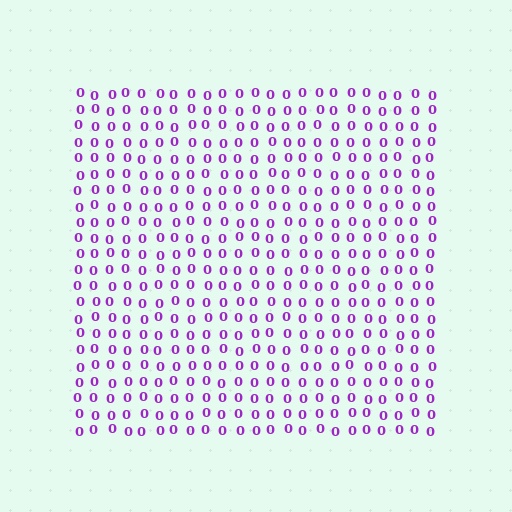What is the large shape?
The large shape is a square.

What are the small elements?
The small elements are digit 0's.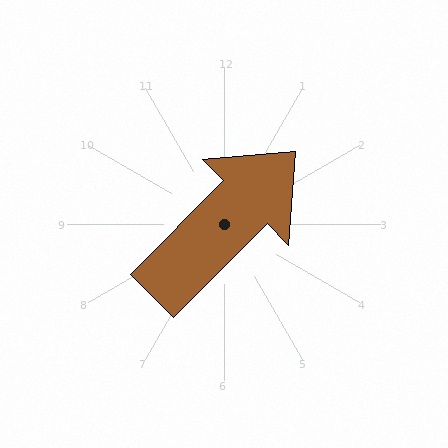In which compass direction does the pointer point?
Northeast.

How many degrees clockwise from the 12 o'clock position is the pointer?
Approximately 45 degrees.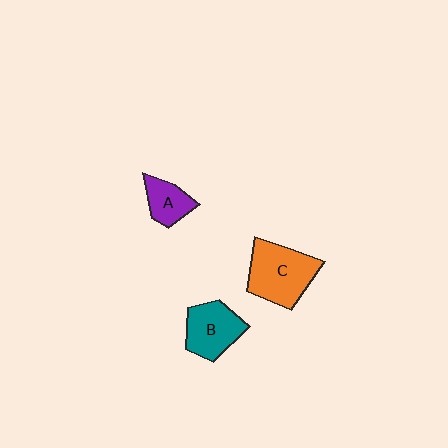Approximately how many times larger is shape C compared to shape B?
Approximately 1.3 times.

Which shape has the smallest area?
Shape A (purple).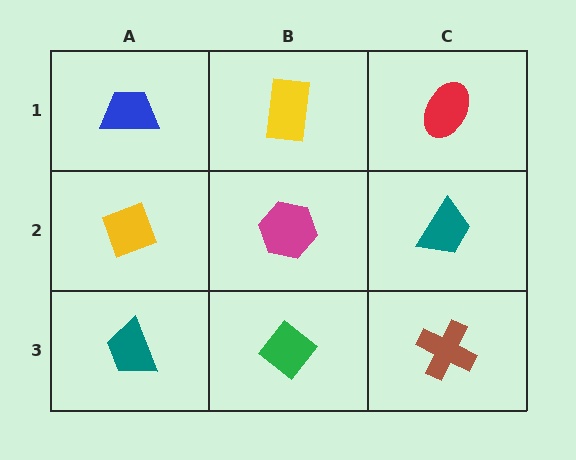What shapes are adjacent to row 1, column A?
A yellow diamond (row 2, column A), a yellow rectangle (row 1, column B).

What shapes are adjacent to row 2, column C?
A red ellipse (row 1, column C), a brown cross (row 3, column C), a magenta hexagon (row 2, column B).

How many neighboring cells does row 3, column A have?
2.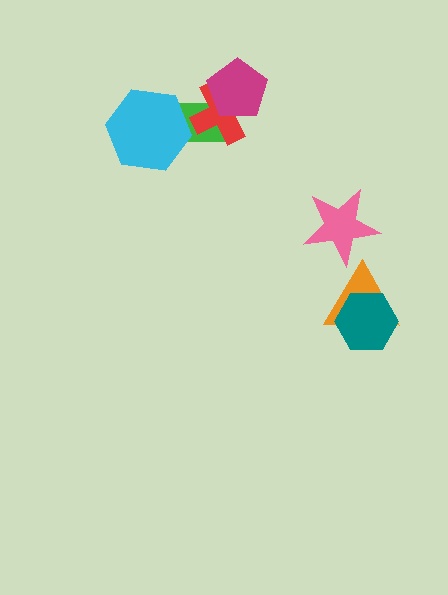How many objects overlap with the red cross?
2 objects overlap with the red cross.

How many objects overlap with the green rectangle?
3 objects overlap with the green rectangle.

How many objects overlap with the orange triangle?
1 object overlaps with the orange triangle.